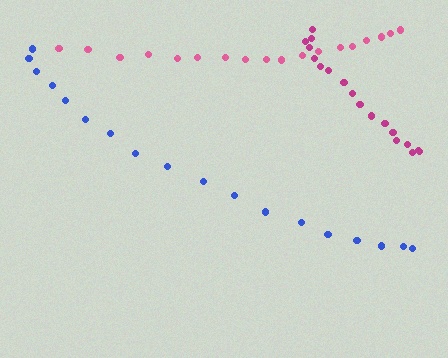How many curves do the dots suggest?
There are 3 distinct paths.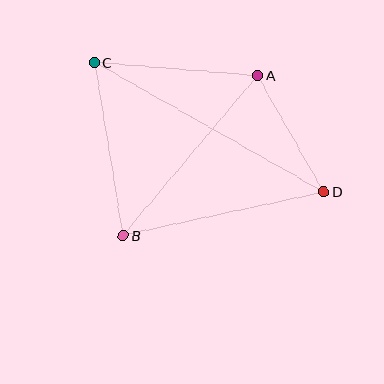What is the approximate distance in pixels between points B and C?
The distance between B and C is approximately 176 pixels.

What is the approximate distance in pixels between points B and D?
The distance between B and D is approximately 205 pixels.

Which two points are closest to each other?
Points A and D are closest to each other.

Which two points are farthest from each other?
Points C and D are farthest from each other.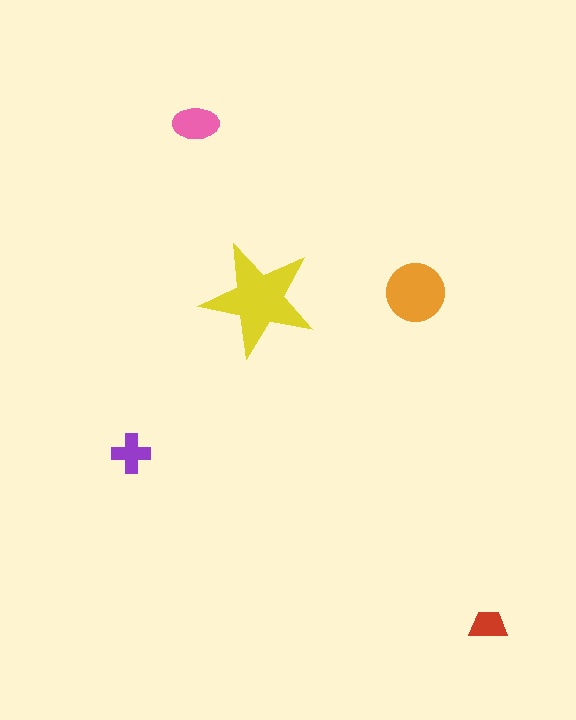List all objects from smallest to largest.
The red trapezoid, the purple cross, the pink ellipse, the orange circle, the yellow star.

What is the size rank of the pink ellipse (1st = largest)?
3rd.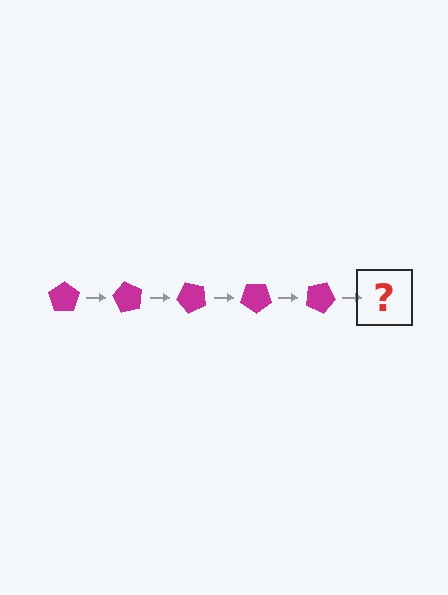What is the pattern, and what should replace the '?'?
The pattern is that the pentagon rotates 60 degrees each step. The '?' should be a magenta pentagon rotated 300 degrees.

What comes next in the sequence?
The next element should be a magenta pentagon rotated 300 degrees.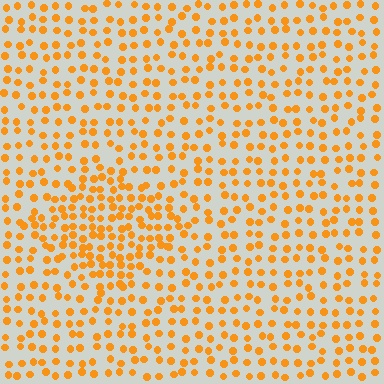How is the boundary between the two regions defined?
The boundary is defined by a change in element density (approximately 1.7x ratio). All elements are the same color, size, and shape.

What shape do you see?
I see a diamond.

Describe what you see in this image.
The image contains small orange elements arranged at two different densities. A diamond-shaped region is visible where the elements are more densely packed than the surrounding area.